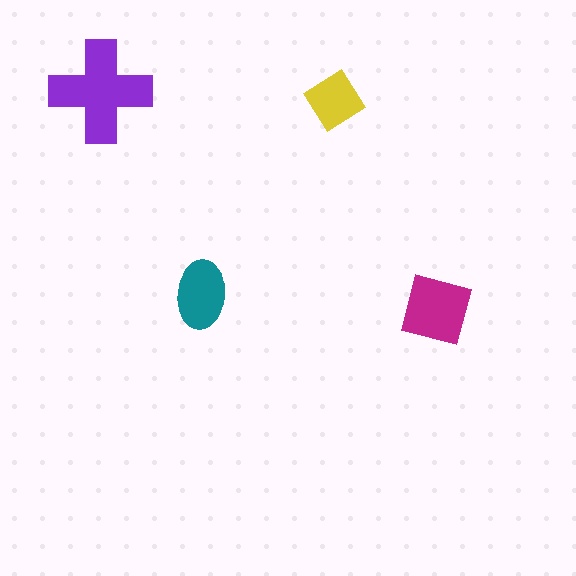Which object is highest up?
The purple cross is topmost.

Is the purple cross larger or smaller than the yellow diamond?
Larger.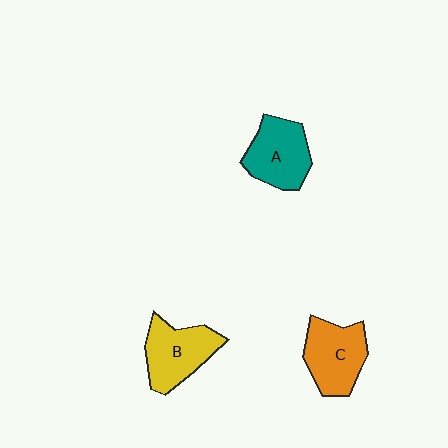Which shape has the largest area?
Shape C (orange).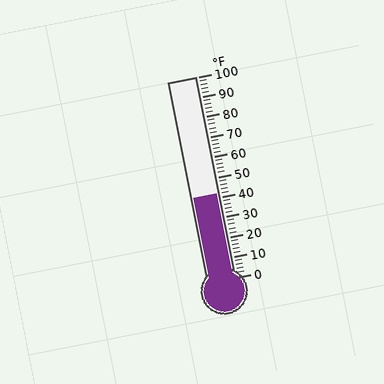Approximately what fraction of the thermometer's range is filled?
The thermometer is filled to approximately 40% of its range.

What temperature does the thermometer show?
The thermometer shows approximately 42°F.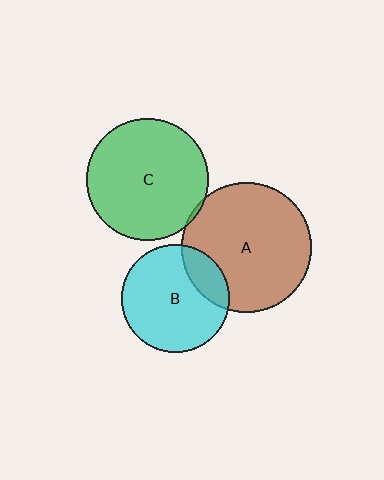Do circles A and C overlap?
Yes.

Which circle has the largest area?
Circle A (brown).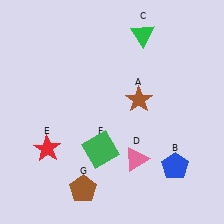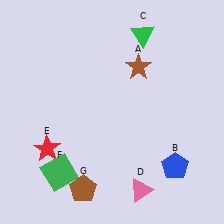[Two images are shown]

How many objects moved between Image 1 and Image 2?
3 objects moved between the two images.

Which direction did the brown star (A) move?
The brown star (A) moved up.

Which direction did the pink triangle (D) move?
The pink triangle (D) moved down.